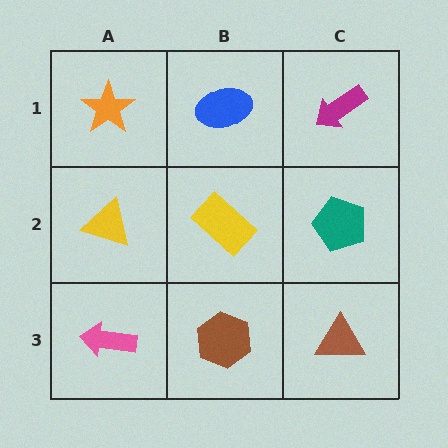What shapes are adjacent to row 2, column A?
An orange star (row 1, column A), a pink arrow (row 3, column A), a yellow rectangle (row 2, column B).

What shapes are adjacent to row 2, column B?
A blue ellipse (row 1, column B), a brown hexagon (row 3, column B), a yellow triangle (row 2, column A), a teal pentagon (row 2, column C).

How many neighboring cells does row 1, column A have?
2.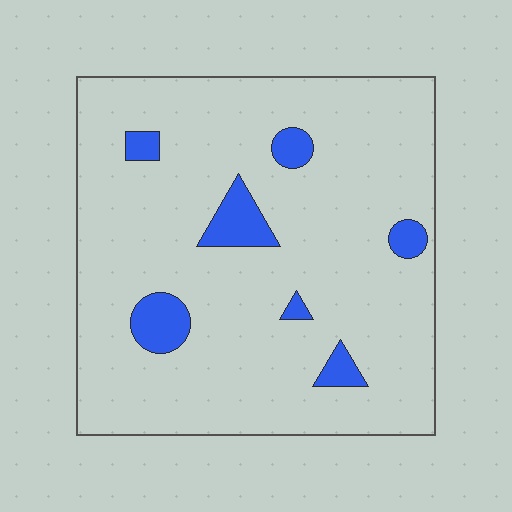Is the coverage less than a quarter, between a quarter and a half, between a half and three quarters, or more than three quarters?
Less than a quarter.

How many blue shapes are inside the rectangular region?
7.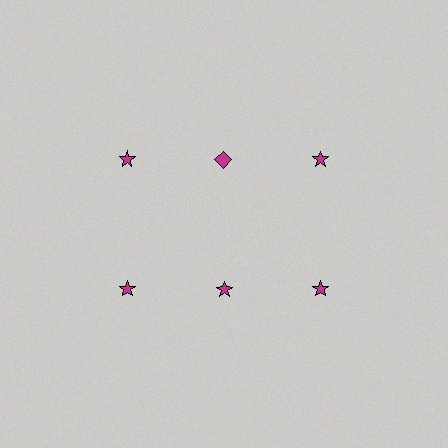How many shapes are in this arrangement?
There are 6 shapes arranged in a grid pattern.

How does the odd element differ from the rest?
It has a different shape: diamond instead of star.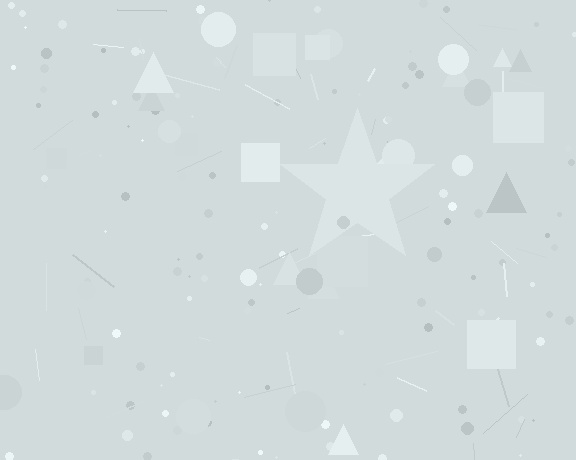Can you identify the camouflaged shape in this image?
The camouflaged shape is a star.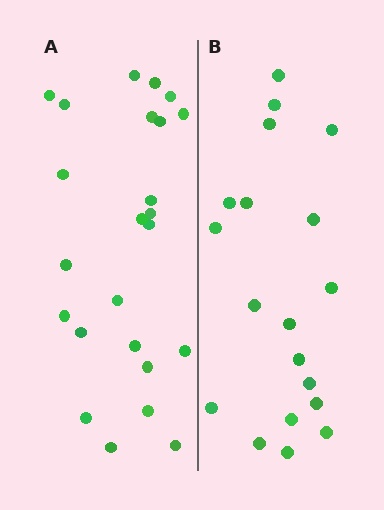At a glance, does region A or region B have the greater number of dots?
Region A (the left region) has more dots.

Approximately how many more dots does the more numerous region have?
Region A has about 5 more dots than region B.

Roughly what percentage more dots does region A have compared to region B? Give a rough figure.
About 25% more.